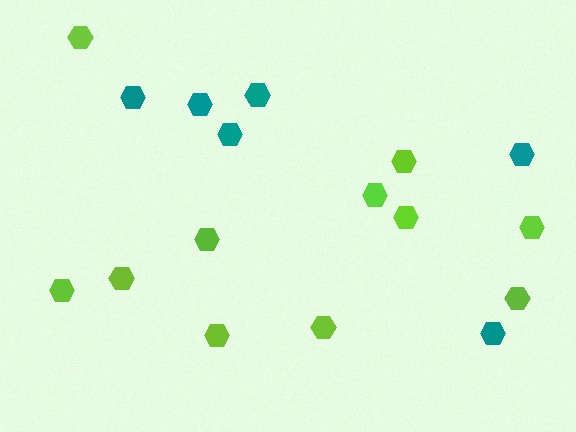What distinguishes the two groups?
There are 2 groups: one group of lime hexagons (11) and one group of teal hexagons (6).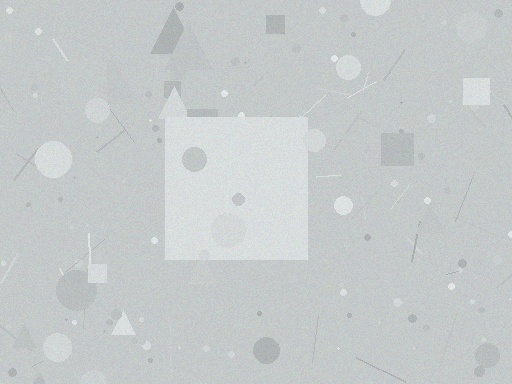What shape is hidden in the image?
A square is hidden in the image.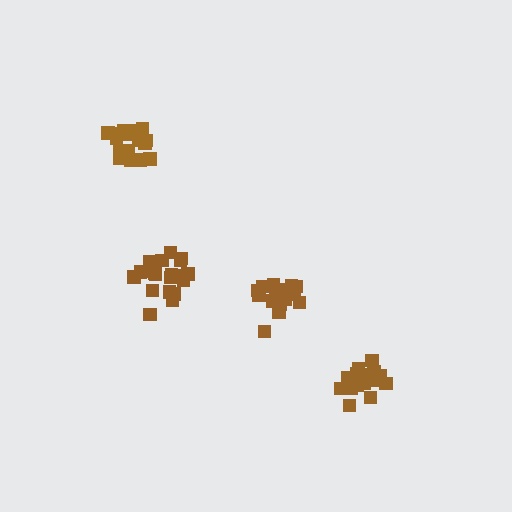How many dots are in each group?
Group 1: 18 dots, Group 2: 18 dots, Group 3: 20 dots, Group 4: 17 dots (73 total).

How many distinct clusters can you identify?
There are 4 distinct clusters.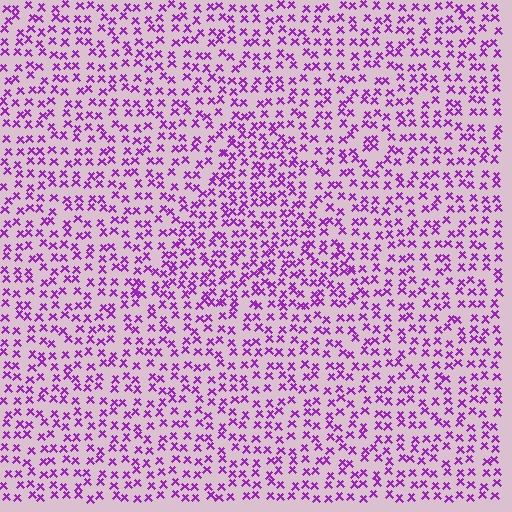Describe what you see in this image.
The image contains small purple elements arranged at two different densities. A triangle-shaped region is visible where the elements are more densely packed than the surrounding area.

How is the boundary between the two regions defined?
The boundary is defined by a change in element density (approximately 1.4x ratio). All elements are the same color, size, and shape.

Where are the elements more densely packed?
The elements are more densely packed inside the triangle boundary.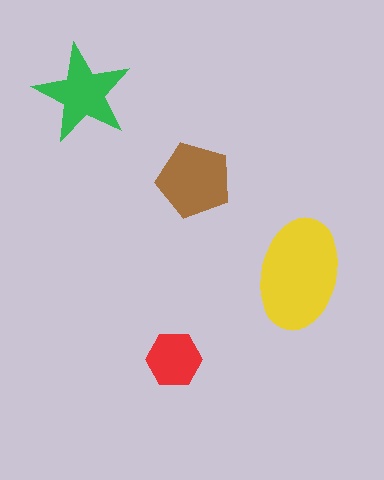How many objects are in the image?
There are 4 objects in the image.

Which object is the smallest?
The red hexagon.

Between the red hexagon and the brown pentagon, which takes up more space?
The brown pentagon.